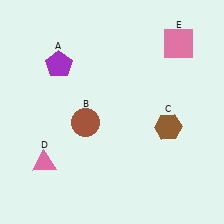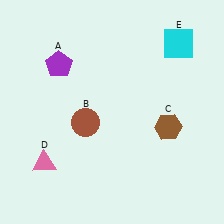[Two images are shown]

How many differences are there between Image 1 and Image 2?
There is 1 difference between the two images.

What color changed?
The square (E) changed from pink in Image 1 to cyan in Image 2.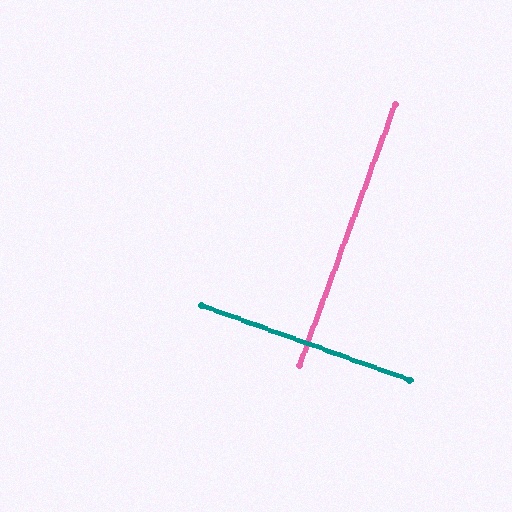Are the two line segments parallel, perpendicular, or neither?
Perpendicular — they meet at approximately 89°.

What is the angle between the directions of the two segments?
Approximately 89 degrees.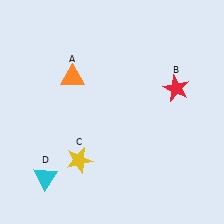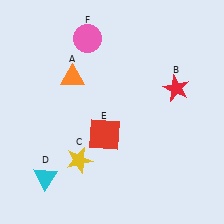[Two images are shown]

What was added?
A red square (E), a pink circle (F) were added in Image 2.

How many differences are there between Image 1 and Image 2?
There are 2 differences between the two images.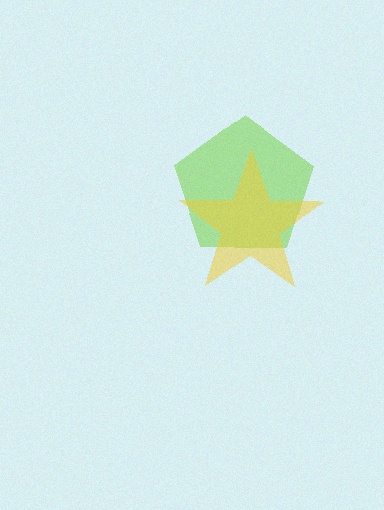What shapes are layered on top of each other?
The layered shapes are: a lime pentagon, a yellow star.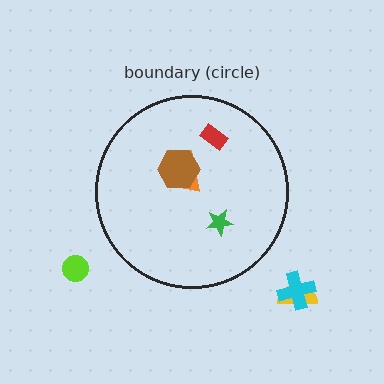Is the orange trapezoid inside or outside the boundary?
Inside.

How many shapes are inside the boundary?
4 inside, 3 outside.